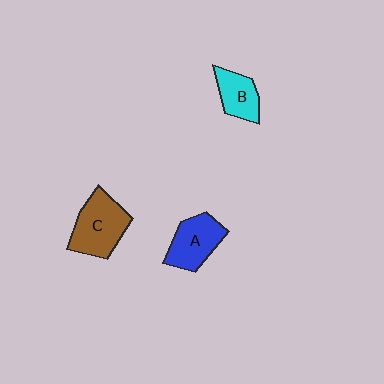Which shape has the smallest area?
Shape B (cyan).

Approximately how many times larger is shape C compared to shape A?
Approximately 1.3 times.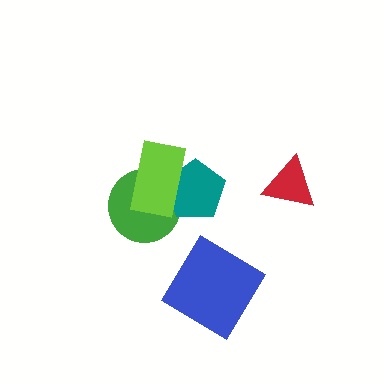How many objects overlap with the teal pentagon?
2 objects overlap with the teal pentagon.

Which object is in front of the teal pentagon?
The lime rectangle is in front of the teal pentagon.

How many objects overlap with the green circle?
2 objects overlap with the green circle.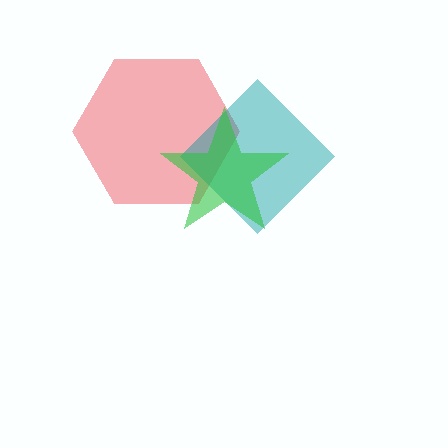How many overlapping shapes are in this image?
There are 3 overlapping shapes in the image.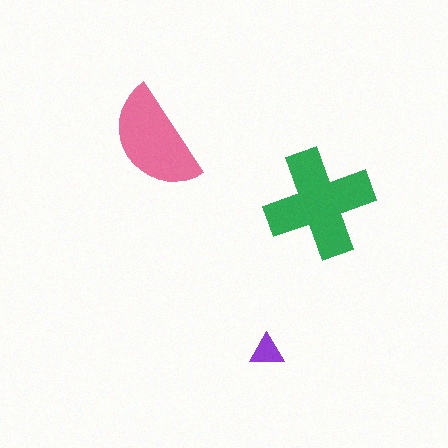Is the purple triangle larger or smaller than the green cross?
Smaller.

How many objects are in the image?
There are 3 objects in the image.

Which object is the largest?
The green cross.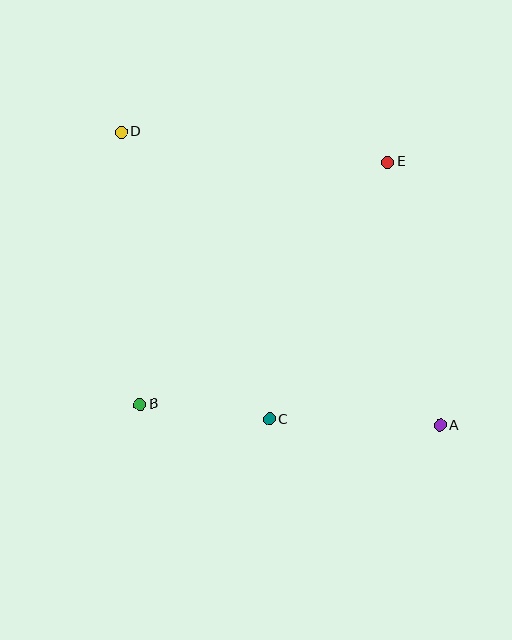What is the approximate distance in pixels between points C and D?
The distance between C and D is approximately 323 pixels.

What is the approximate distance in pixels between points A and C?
The distance between A and C is approximately 170 pixels.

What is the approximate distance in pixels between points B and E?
The distance between B and E is approximately 346 pixels.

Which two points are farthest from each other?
Points A and D are farthest from each other.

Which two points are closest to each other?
Points B and C are closest to each other.